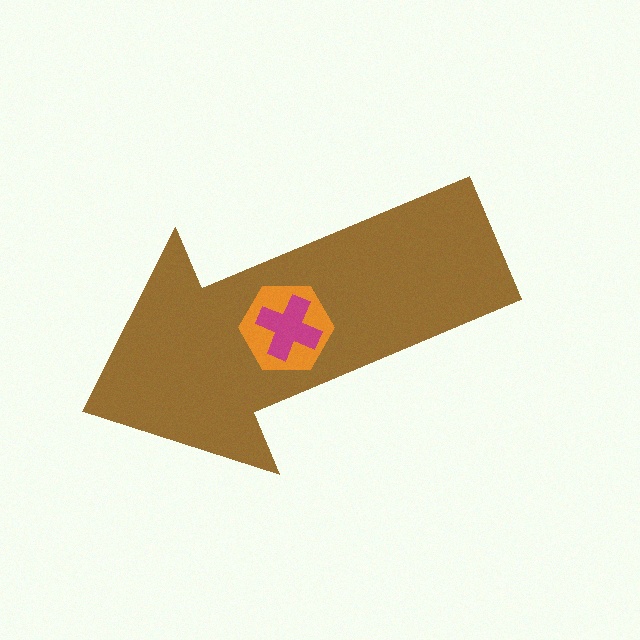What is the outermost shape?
The brown arrow.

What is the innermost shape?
The magenta cross.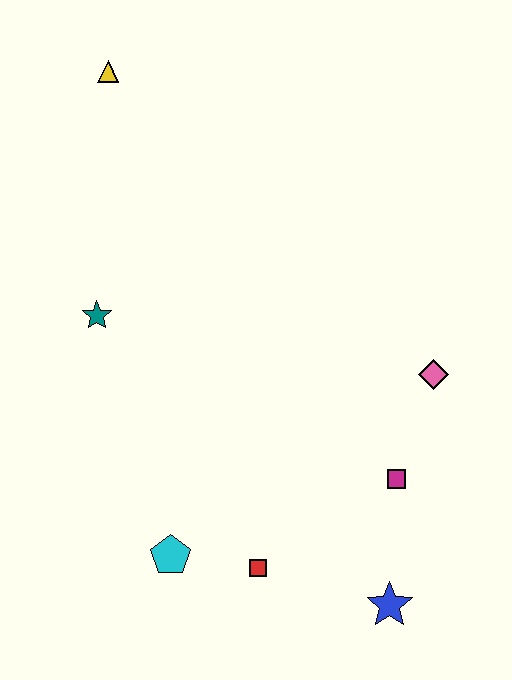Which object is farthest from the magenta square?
The yellow triangle is farthest from the magenta square.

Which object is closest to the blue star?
The magenta square is closest to the blue star.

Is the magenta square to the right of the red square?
Yes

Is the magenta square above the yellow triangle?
No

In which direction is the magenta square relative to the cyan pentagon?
The magenta square is to the right of the cyan pentagon.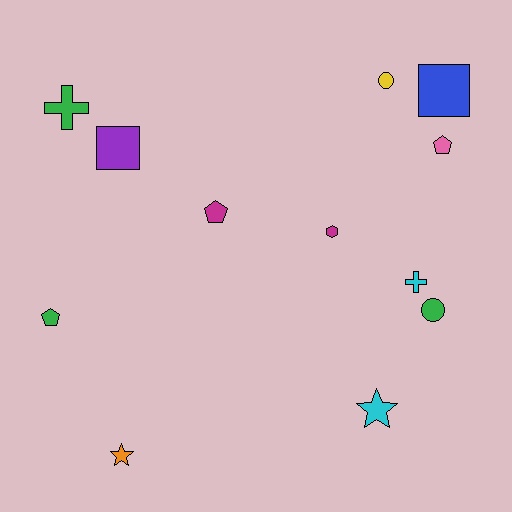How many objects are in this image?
There are 12 objects.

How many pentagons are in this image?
There are 3 pentagons.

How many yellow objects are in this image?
There is 1 yellow object.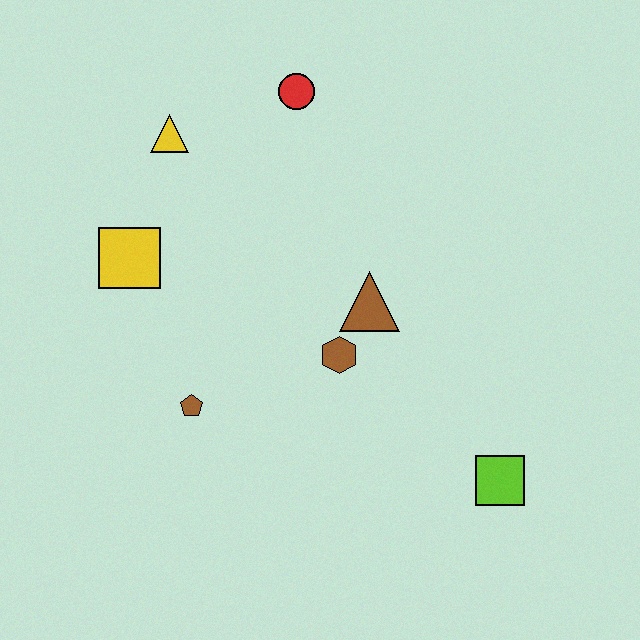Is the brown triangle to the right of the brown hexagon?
Yes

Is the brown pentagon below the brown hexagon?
Yes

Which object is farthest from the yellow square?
The lime square is farthest from the yellow square.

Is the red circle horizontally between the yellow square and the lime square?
Yes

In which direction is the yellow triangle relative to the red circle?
The yellow triangle is to the left of the red circle.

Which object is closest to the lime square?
The brown hexagon is closest to the lime square.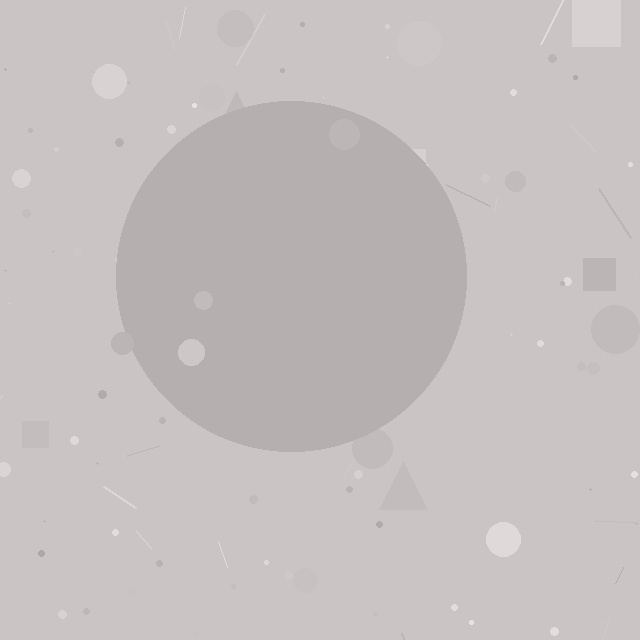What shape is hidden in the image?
A circle is hidden in the image.